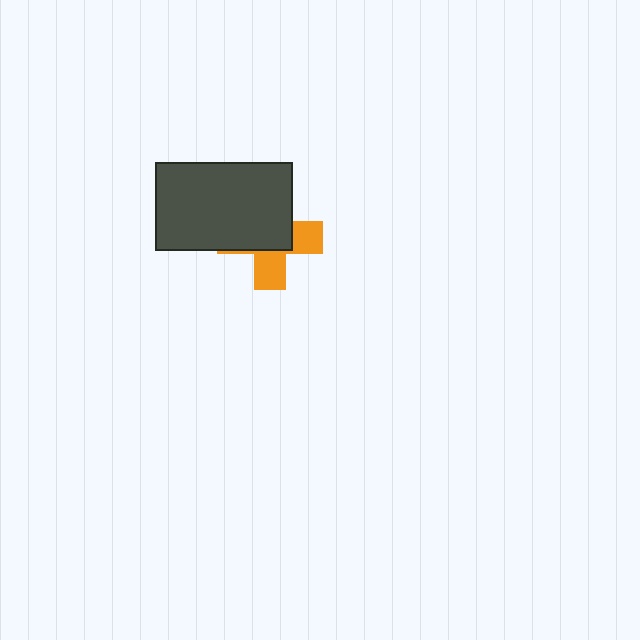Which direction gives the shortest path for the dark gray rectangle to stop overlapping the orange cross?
Moving toward the upper-left gives the shortest separation.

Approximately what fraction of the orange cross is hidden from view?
Roughly 60% of the orange cross is hidden behind the dark gray rectangle.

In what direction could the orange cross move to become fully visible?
The orange cross could move toward the lower-right. That would shift it out from behind the dark gray rectangle entirely.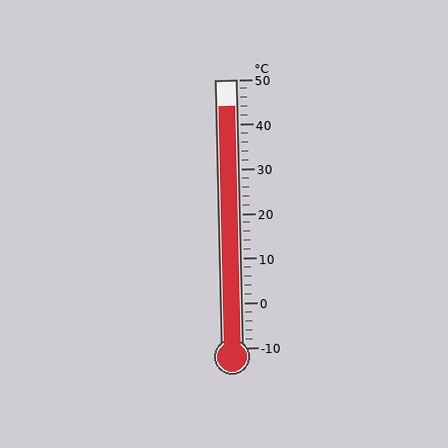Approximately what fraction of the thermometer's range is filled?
The thermometer is filled to approximately 90% of its range.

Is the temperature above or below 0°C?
The temperature is above 0°C.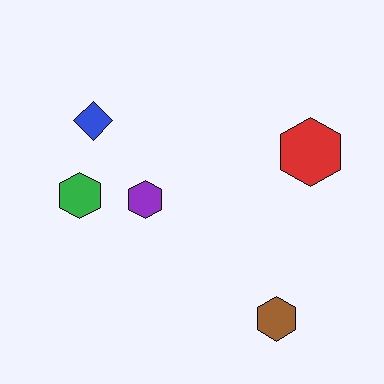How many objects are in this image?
There are 5 objects.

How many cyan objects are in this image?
There are no cyan objects.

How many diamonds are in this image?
There is 1 diamond.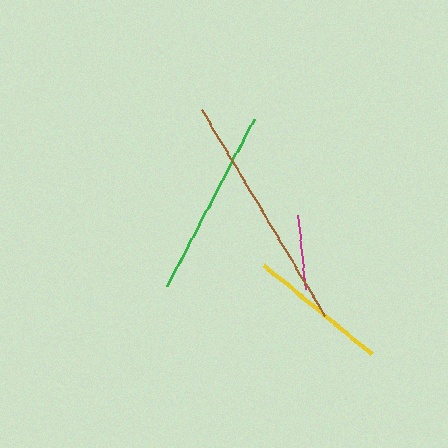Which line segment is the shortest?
The magenta line is the shortest at approximately 75 pixels.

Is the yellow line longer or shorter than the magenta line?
The yellow line is longer than the magenta line.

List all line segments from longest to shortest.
From longest to shortest: brown, green, yellow, magenta.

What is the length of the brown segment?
The brown segment is approximately 239 pixels long.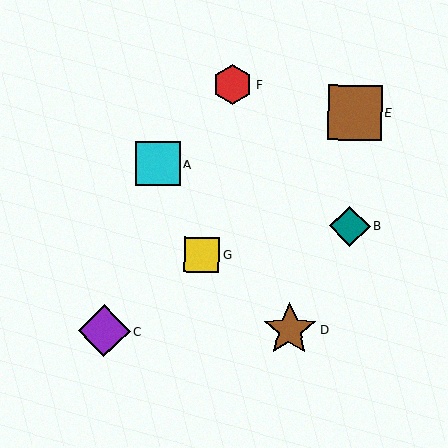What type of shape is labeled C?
Shape C is a purple diamond.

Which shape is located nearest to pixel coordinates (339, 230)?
The teal diamond (labeled B) at (350, 226) is nearest to that location.